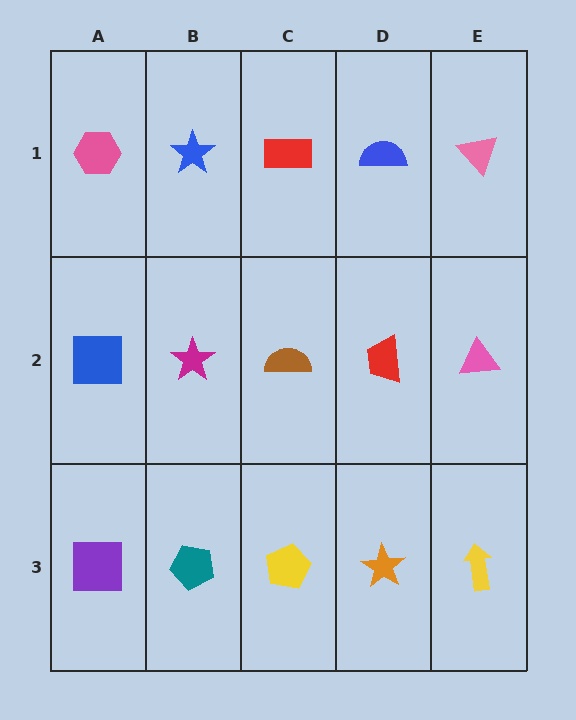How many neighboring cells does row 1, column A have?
2.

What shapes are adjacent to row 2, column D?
A blue semicircle (row 1, column D), an orange star (row 3, column D), a brown semicircle (row 2, column C), a pink triangle (row 2, column E).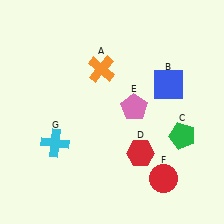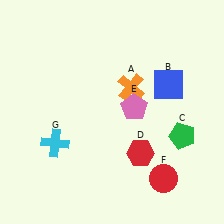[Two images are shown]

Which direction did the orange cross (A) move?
The orange cross (A) moved right.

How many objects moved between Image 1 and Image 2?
1 object moved between the two images.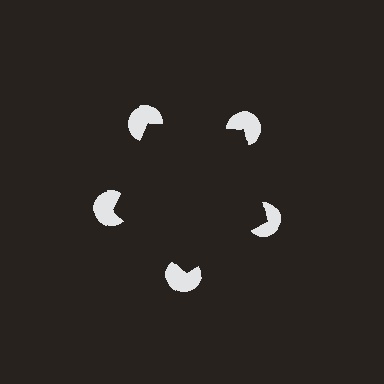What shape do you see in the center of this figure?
An illusory pentagon — its edges are inferred from the aligned wedge cuts in the pac-man discs, not physically drawn.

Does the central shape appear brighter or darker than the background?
It typically appears slightly darker than the background, even though no actual brightness change is drawn.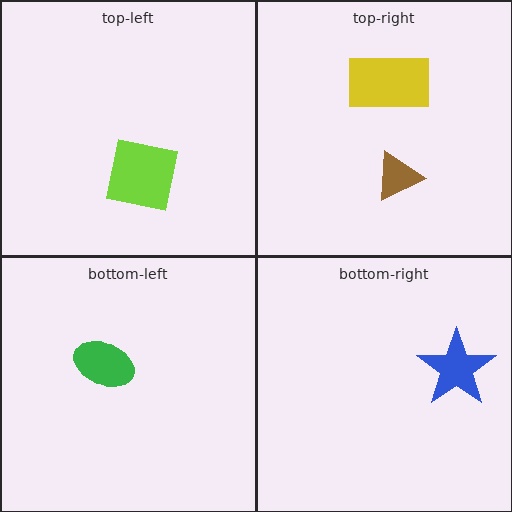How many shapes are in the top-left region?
1.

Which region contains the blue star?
The bottom-right region.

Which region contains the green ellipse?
The bottom-left region.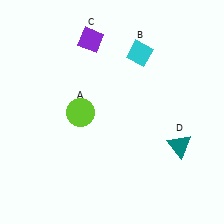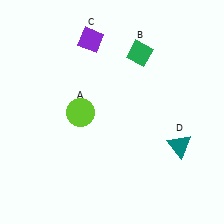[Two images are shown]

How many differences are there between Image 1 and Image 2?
There is 1 difference between the two images.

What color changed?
The diamond (B) changed from cyan in Image 1 to green in Image 2.